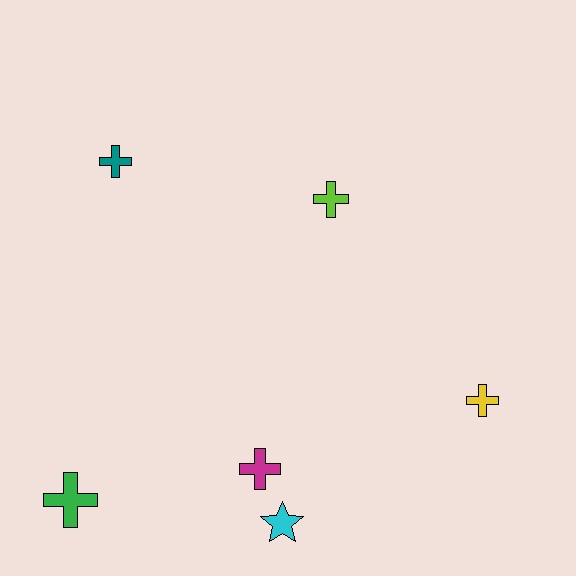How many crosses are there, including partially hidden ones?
There are 5 crosses.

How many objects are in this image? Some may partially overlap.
There are 6 objects.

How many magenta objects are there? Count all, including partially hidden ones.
There is 1 magenta object.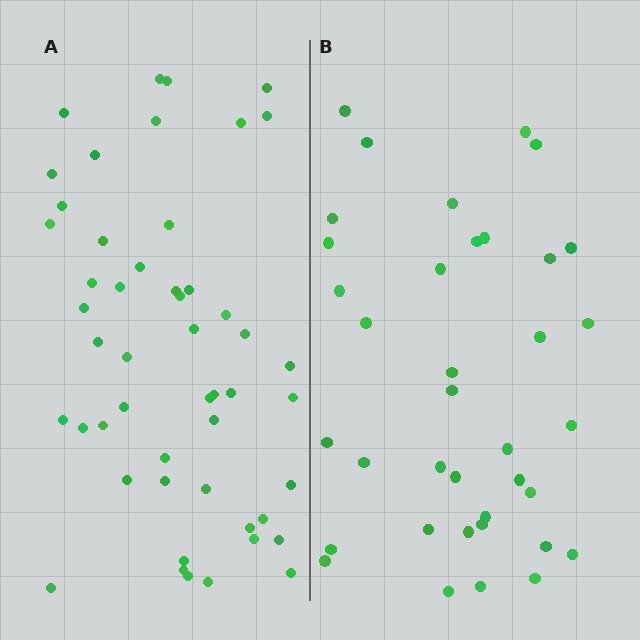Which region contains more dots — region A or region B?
Region A (the left region) has more dots.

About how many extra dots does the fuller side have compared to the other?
Region A has approximately 15 more dots than region B.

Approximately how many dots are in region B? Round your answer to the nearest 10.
About 40 dots. (The exact count is 37, which rounds to 40.)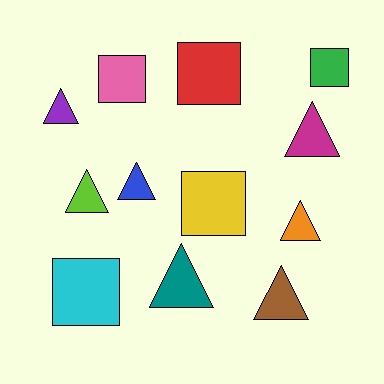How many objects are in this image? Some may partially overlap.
There are 12 objects.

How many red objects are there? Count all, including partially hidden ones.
There is 1 red object.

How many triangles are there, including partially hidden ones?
There are 7 triangles.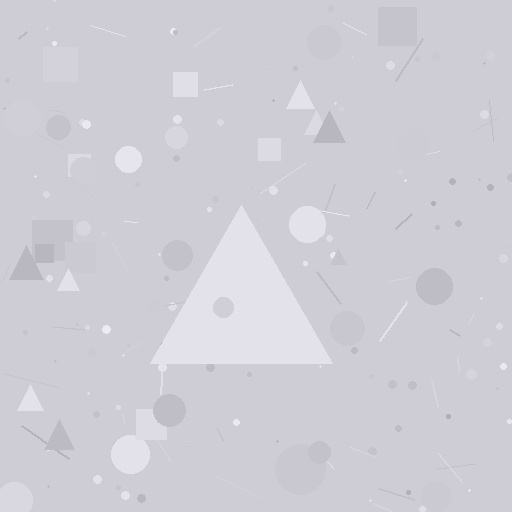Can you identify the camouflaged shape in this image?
The camouflaged shape is a triangle.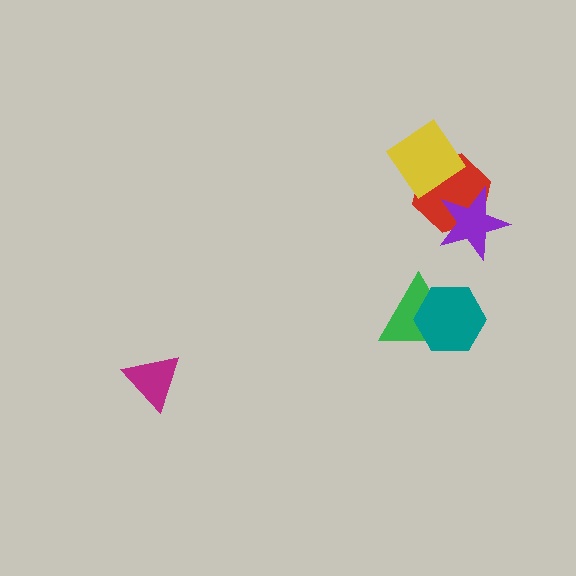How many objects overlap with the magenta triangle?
0 objects overlap with the magenta triangle.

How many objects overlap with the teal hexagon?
1 object overlaps with the teal hexagon.